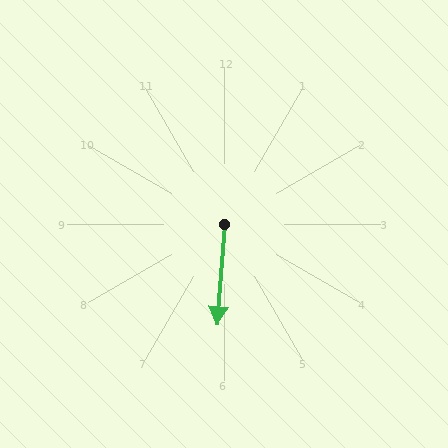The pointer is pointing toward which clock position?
Roughly 6 o'clock.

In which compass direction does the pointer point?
South.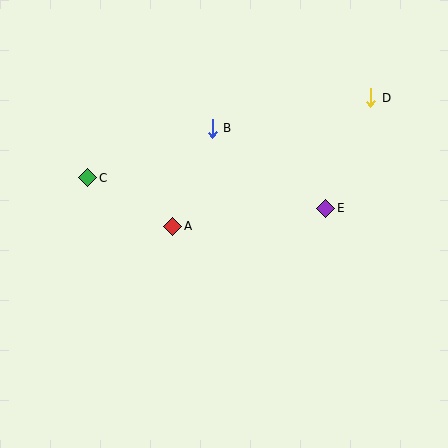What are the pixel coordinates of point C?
Point C is at (88, 178).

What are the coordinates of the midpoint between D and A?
The midpoint between D and A is at (272, 162).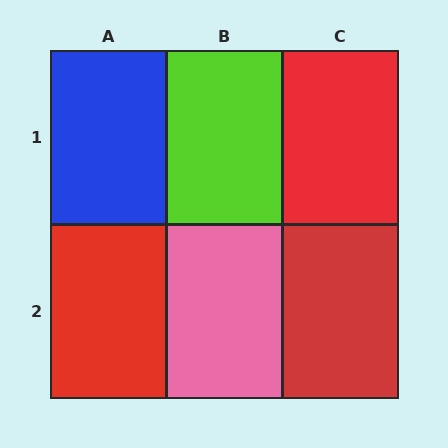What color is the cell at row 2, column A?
Red.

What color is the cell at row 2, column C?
Red.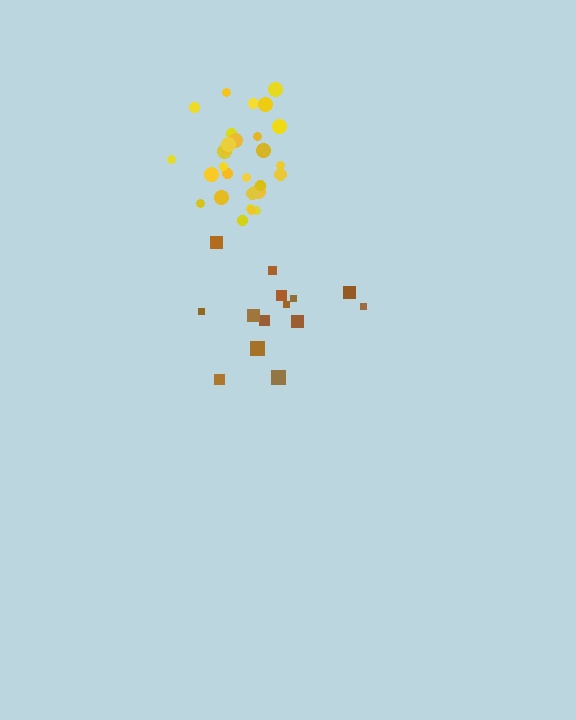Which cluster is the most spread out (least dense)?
Brown.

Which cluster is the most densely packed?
Yellow.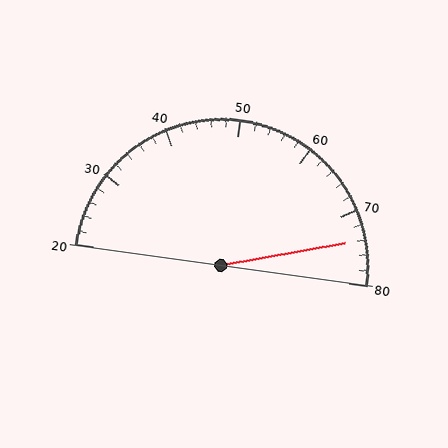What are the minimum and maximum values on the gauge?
The gauge ranges from 20 to 80.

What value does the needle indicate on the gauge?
The needle indicates approximately 74.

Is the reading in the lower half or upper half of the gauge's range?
The reading is in the upper half of the range (20 to 80).